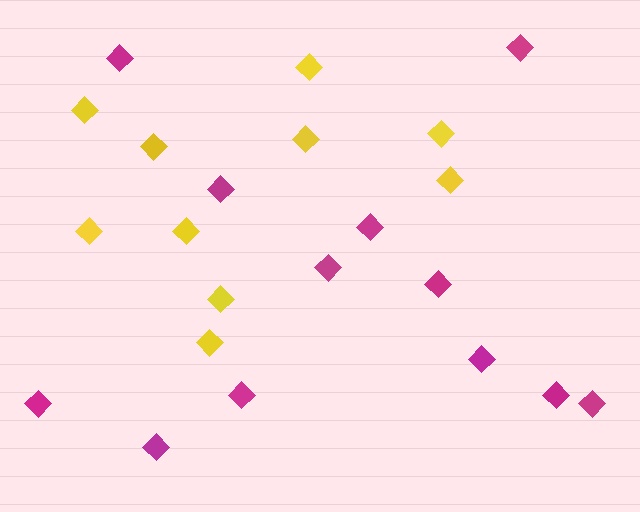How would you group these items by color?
There are 2 groups: one group of yellow diamonds (10) and one group of magenta diamonds (12).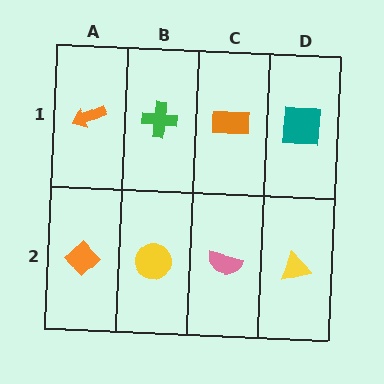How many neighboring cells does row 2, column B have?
3.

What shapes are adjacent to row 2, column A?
An orange arrow (row 1, column A), a yellow circle (row 2, column B).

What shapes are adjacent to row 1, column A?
An orange diamond (row 2, column A), a green cross (row 1, column B).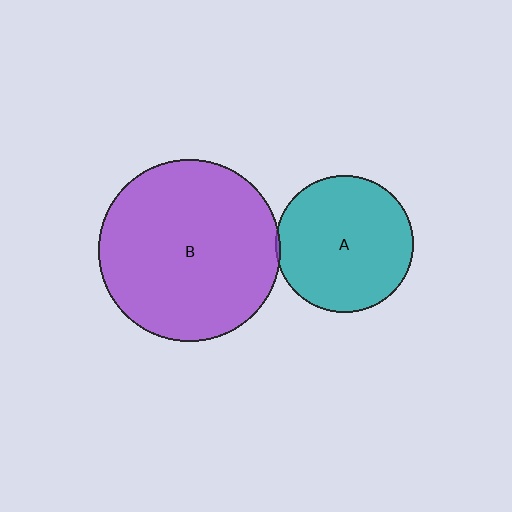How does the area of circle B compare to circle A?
Approximately 1.8 times.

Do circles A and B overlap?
Yes.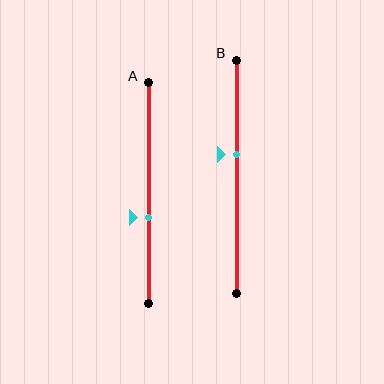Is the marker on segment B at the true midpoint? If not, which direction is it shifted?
No, the marker on segment B is shifted upward by about 10% of the segment length.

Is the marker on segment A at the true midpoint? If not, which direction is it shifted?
No, the marker on segment A is shifted downward by about 11% of the segment length.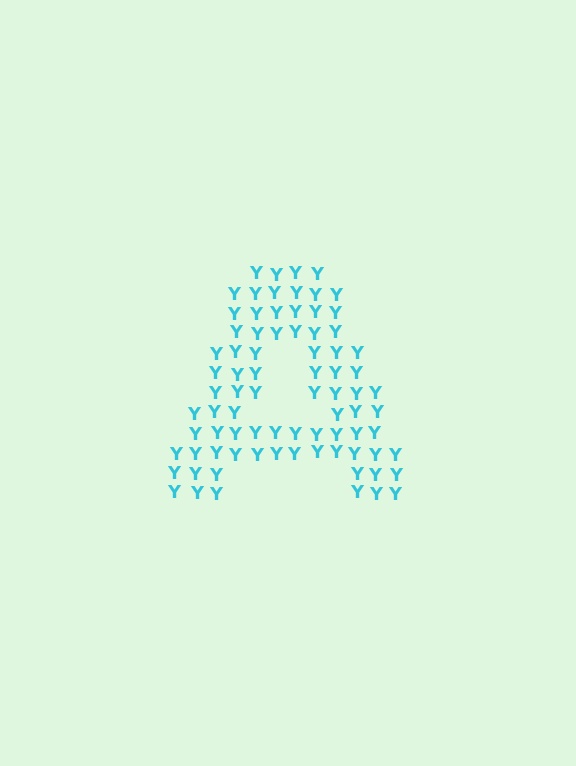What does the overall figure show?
The overall figure shows the letter A.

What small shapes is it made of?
It is made of small letter Y's.